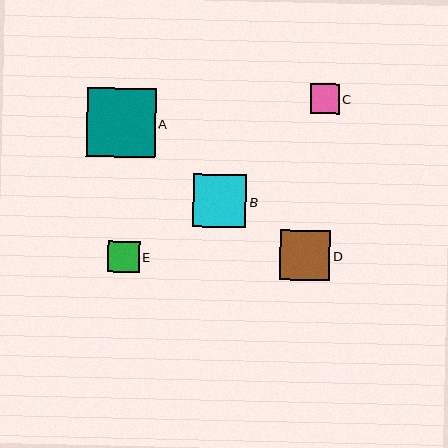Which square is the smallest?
Square C is the smallest with a size of approximately 29 pixels.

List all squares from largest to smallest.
From largest to smallest: A, B, D, E, C.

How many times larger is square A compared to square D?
Square A is approximately 1.4 times the size of square D.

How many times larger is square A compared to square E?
Square A is approximately 2.2 times the size of square E.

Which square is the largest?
Square A is the largest with a size of approximately 69 pixels.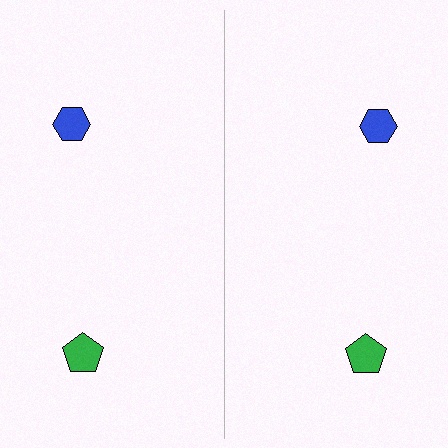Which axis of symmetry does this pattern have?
The pattern has a vertical axis of symmetry running through the center of the image.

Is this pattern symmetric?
Yes, this pattern has bilateral (reflection) symmetry.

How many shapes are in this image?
There are 4 shapes in this image.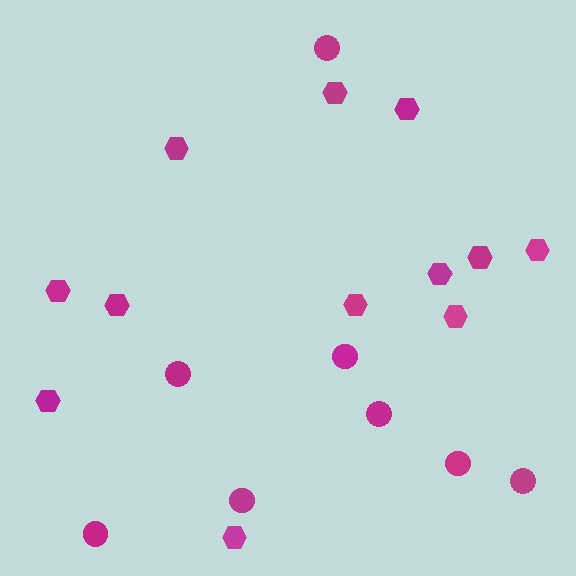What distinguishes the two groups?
There are 2 groups: one group of hexagons (12) and one group of circles (8).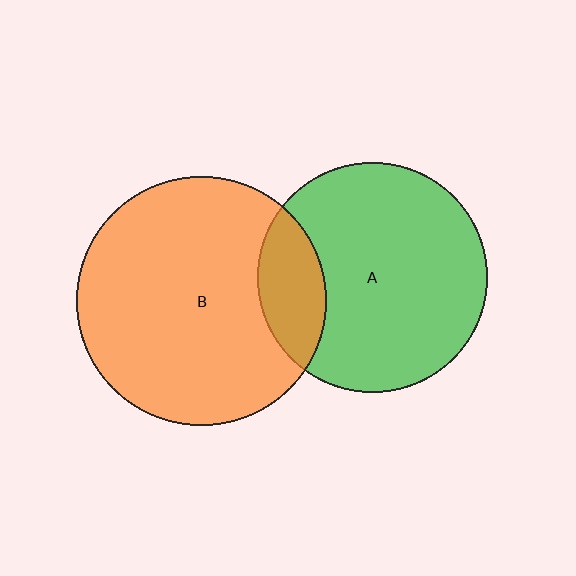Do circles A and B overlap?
Yes.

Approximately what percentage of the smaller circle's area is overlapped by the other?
Approximately 20%.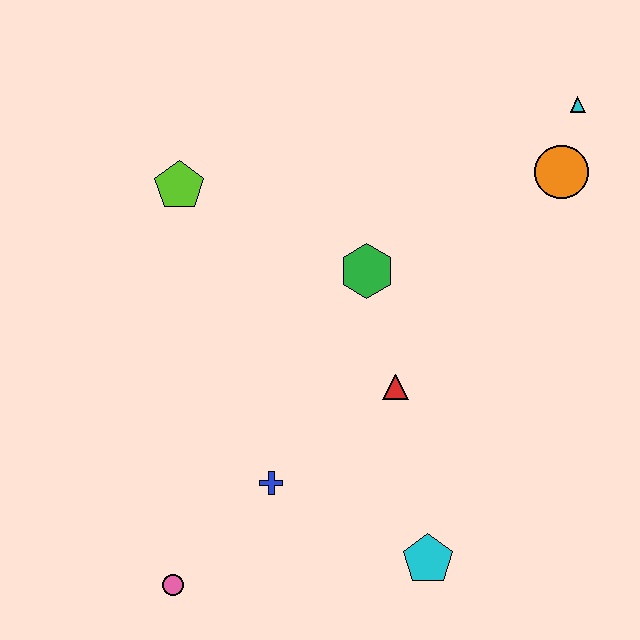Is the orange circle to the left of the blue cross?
No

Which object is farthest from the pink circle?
The cyan triangle is farthest from the pink circle.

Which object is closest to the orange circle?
The cyan triangle is closest to the orange circle.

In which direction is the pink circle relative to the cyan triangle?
The pink circle is below the cyan triangle.